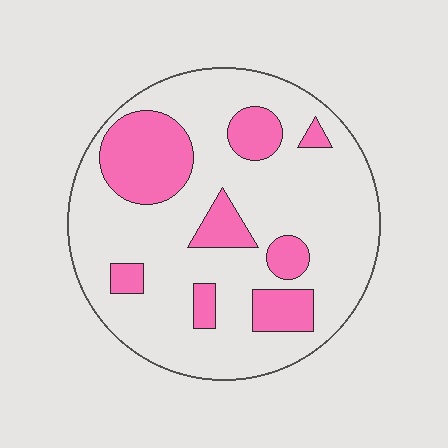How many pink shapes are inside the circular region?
8.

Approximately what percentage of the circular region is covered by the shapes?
Approximately 25%.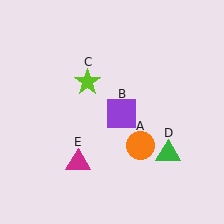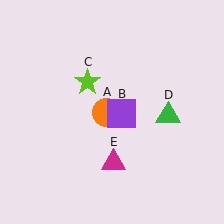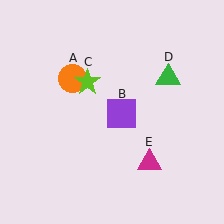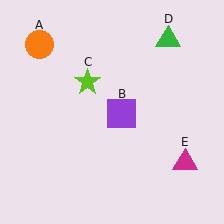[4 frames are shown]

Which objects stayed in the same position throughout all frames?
Purple square (object B) and lime star (object C) remained stationary.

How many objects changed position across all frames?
3 objects changed position: orange circle (object A), green triangle (object D), magenta triangle (object E).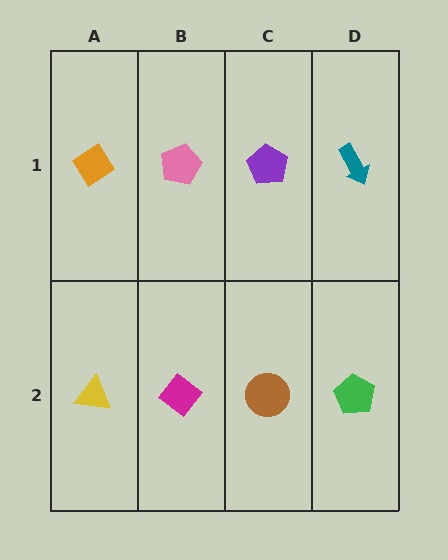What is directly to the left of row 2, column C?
A magenta diamond.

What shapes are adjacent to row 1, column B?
A magenta diamond (row 2, column B), an orange diamond (row 1, column A), a purple pentagon (row 1, column C).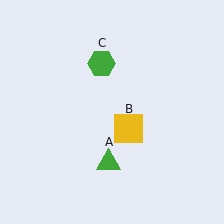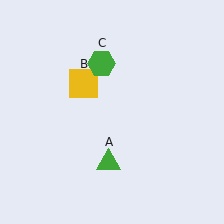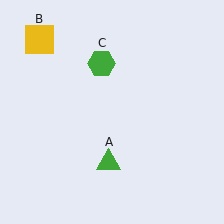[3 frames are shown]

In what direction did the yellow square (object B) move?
The yellow square (object B) moved up and to the left.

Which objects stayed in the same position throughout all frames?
Green triangle (object A) and green hexagon (object C) remained stationary.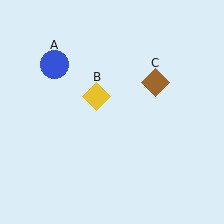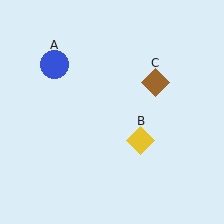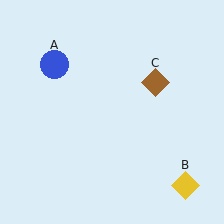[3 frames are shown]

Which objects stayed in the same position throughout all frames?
Blue circle (object A) and brown diamond (object C) remained stationary.